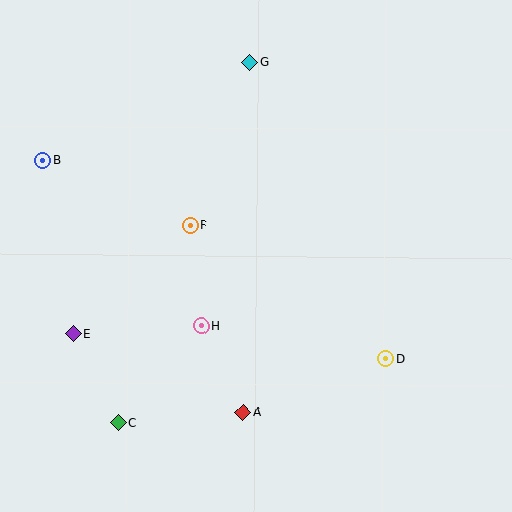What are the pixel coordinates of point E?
Point E is at (73, 334).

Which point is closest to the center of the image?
Point F at (190, 225) is closest to the center.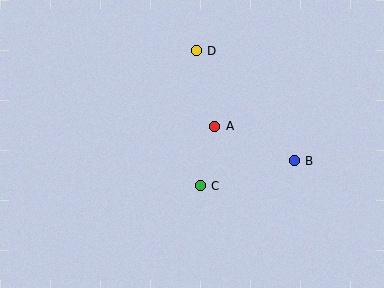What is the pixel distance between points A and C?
The distance between A and C is 61 pixels.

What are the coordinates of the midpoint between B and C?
The midpoint between B and C is at (247, 173).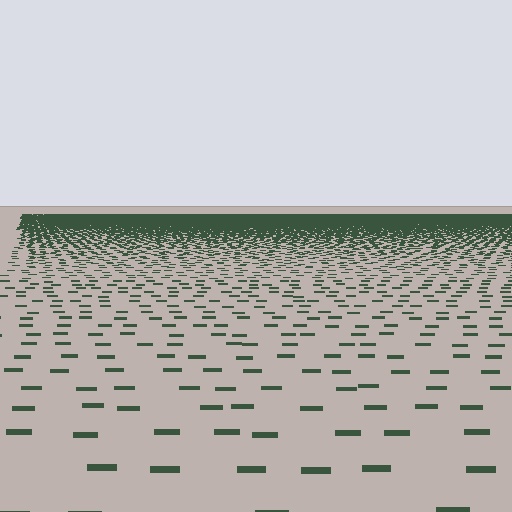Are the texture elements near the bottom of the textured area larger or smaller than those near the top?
Larger. Near the bottom, elements are closer to the viewer and appear at a bigger on-screen size.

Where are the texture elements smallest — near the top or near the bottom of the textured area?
Near the top.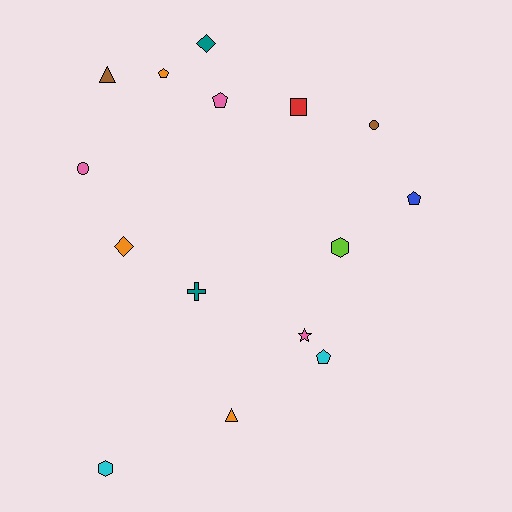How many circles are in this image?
There are 2 circles.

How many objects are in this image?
There are 15 objects.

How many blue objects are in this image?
There is 1 blue object.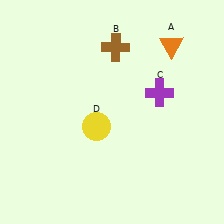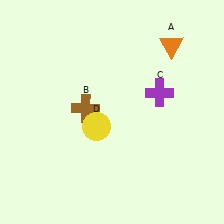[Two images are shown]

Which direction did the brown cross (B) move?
The brown cross (B) moved down.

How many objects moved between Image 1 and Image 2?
1 object moved between the two images.